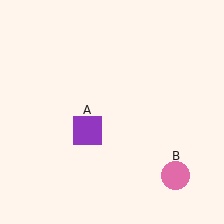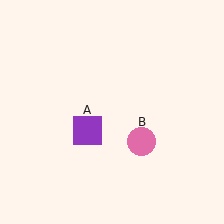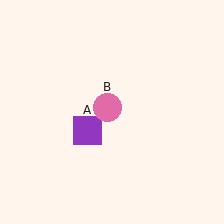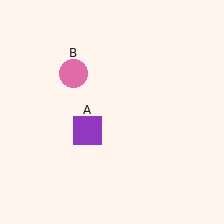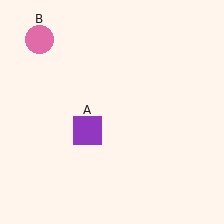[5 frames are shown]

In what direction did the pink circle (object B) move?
The pink circle (object B) moved up and to the left.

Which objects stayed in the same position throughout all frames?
Purple square (object A) remained stationary.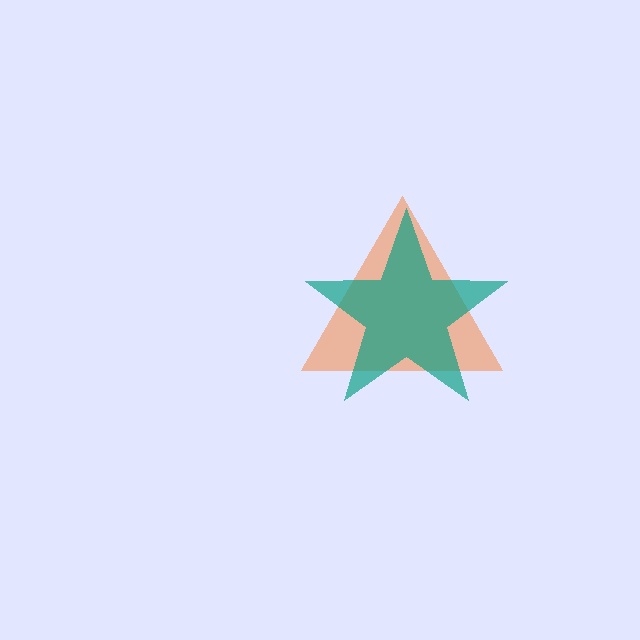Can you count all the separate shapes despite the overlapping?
Yes, there are 2 separate shapes.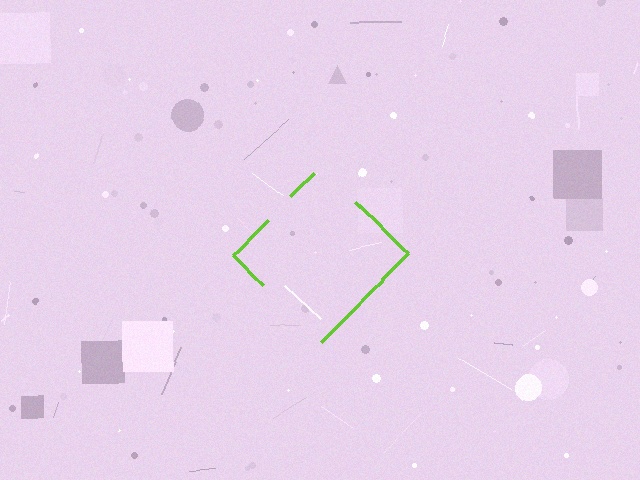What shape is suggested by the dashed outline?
The dashed outline suggests a diamond.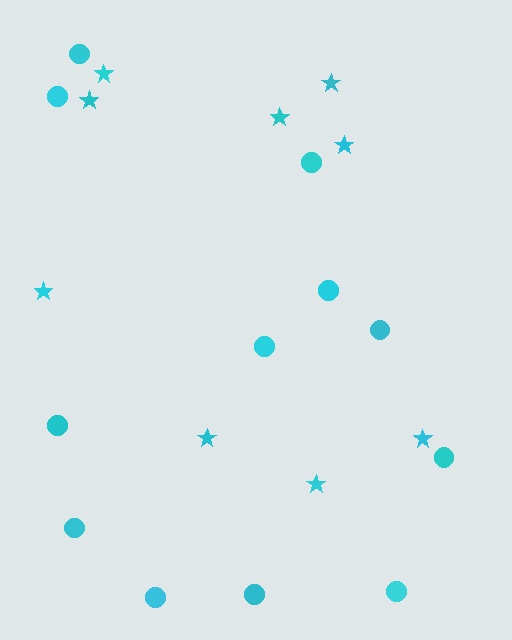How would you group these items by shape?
There are 2 groups: one group of stars (9) and one group of circles (12).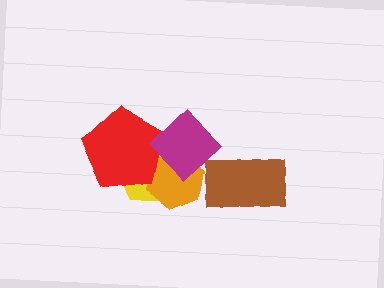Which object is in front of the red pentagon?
The magenta diamond is in front of the red pentagon.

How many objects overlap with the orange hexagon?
3 objects overlap with the orange hexagon.